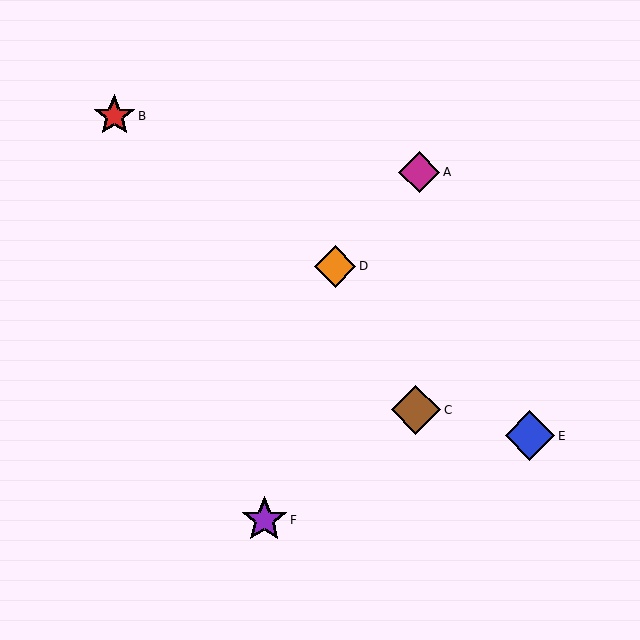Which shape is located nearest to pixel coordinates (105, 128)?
The red star (labeled B) at (114, 116) is nearest to that location.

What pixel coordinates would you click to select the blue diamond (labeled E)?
Click at (530, 436) to select the blue diamond E.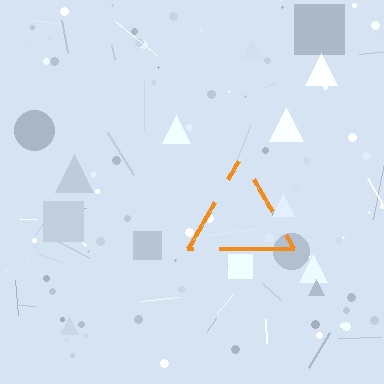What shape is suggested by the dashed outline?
The dashed outline suggests a triangle.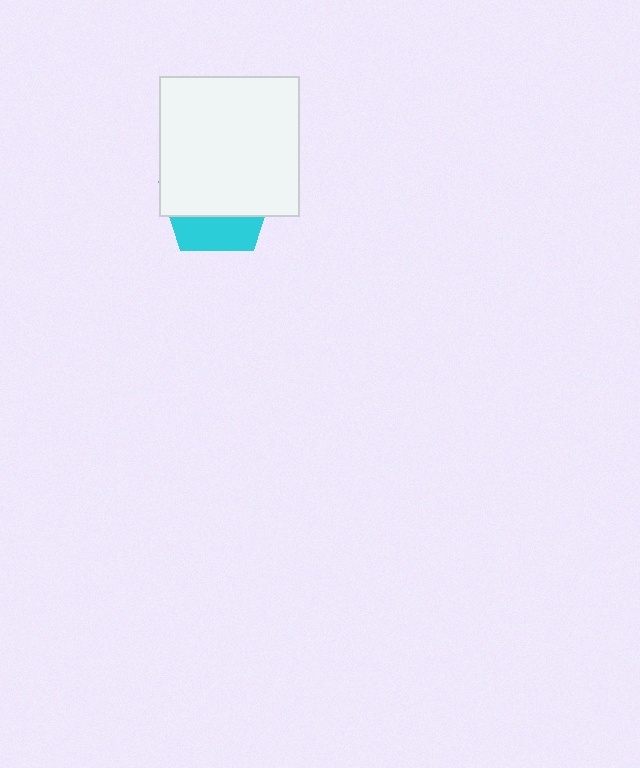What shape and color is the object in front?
The object in front is a white square.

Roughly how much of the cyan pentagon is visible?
A small part of it is visible (roughly 31%).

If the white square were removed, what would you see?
You would see the complete cyan pentagon.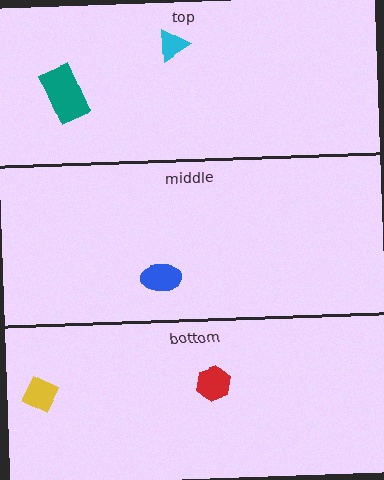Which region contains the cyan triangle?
The top region.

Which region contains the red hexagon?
The bottom region.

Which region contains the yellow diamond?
The bottom region.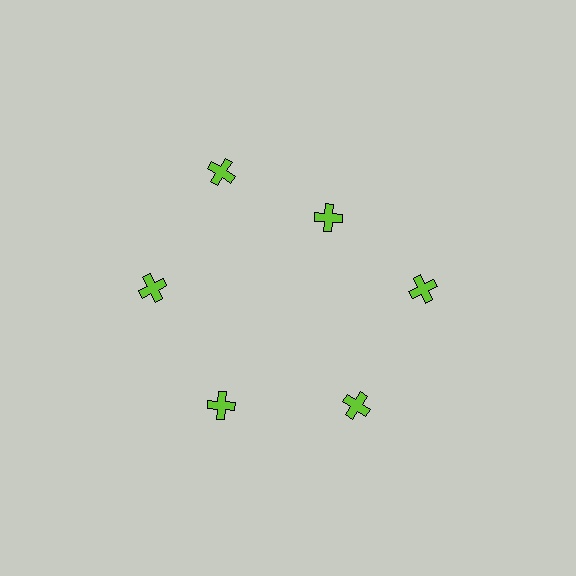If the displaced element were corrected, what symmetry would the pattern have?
It would have 6-fold rotational symmetry — the pattern would map onto itself every 60 degrees.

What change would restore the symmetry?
The symmetry would be restored by moving it outward, back onto the ring so that all 6 crosses sit at equal angles and equal distance from the center.